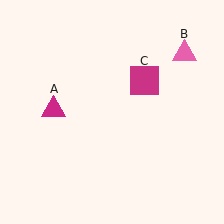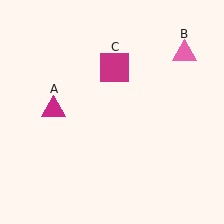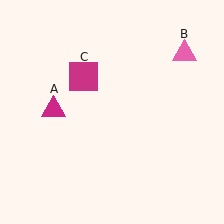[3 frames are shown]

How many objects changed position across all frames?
1 object changed position: magenta square (object C).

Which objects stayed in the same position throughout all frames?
Magenta triangle (object A) and pink triangle (object B) remained stationary.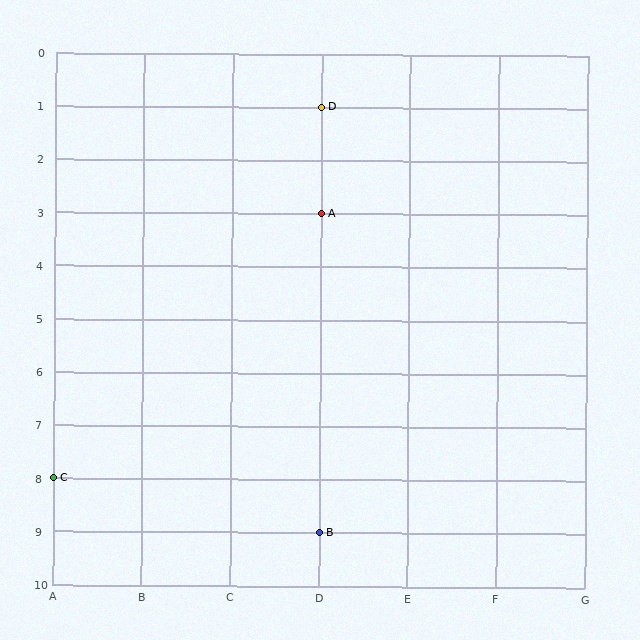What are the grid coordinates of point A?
Point A is at grid coordinates (D, 3).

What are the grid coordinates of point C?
Point C is at grid coordinates (A, 8).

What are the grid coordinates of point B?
Point B is at grid coordinates (D, 9).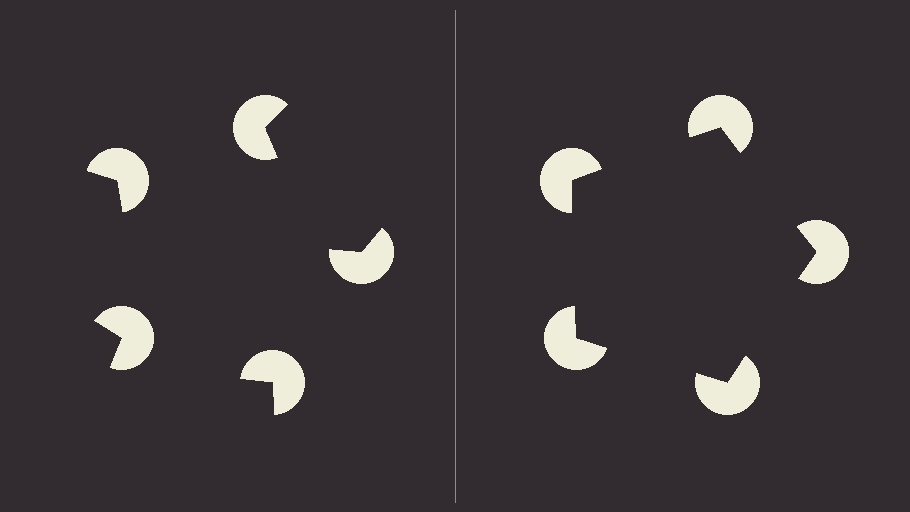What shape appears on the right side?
An illusory pentagon.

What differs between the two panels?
The pac-man discs are positioned identically on both sides; only the wedge orientations differ. On the right they align to a pentagon; on the left they are misaligned.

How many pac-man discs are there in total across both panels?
10 — 5 on each side.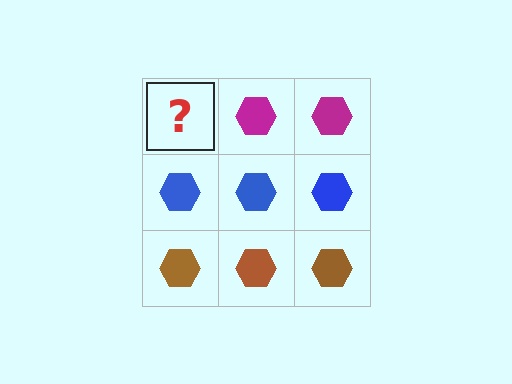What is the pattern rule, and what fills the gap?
The rule is that each row has a consistent color. The gap should be filled with a magenta hexagon.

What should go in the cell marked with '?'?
The missing cell should contain a magenta hexagon.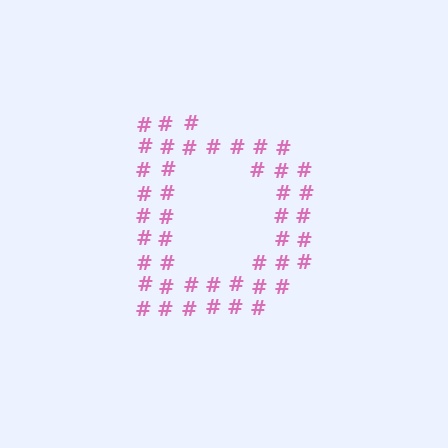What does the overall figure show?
The overall figure shows the letter D.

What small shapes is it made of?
It is made of small hash symbols.